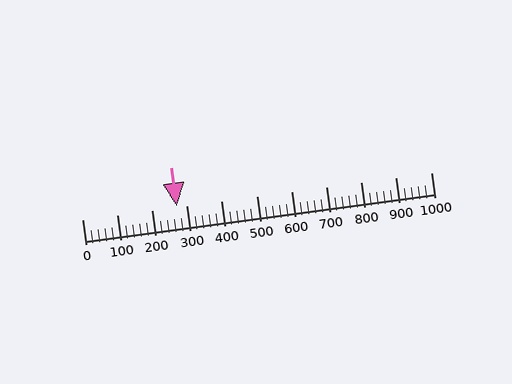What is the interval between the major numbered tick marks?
The major tick marks are spaced 100 units apart.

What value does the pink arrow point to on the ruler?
The pink arrow points to approximately 272.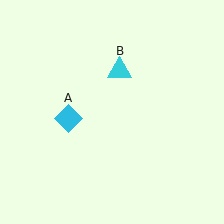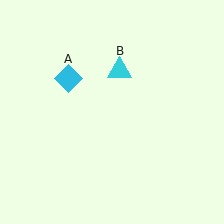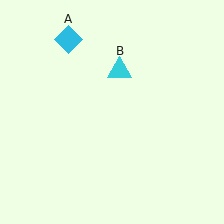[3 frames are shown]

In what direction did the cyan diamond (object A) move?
The cyan diamond (object A) moved up.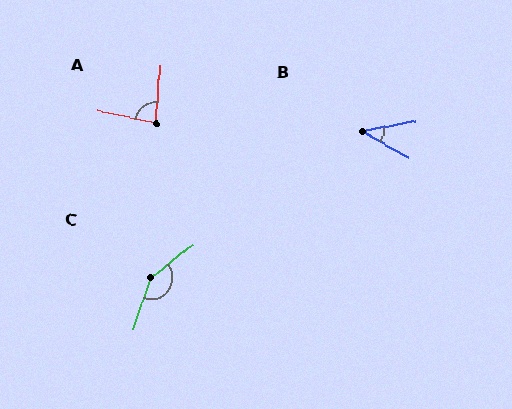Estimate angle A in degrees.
Approximately 83 degrees.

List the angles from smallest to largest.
B (41°), A (83°), C (148°).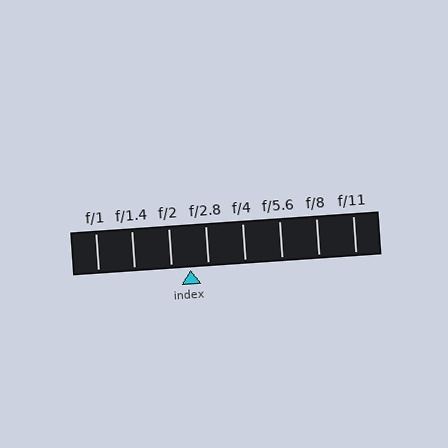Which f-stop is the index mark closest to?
The index mark is closest to f/2.8.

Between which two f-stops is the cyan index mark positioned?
The index mark is between f/2 and f/2.8.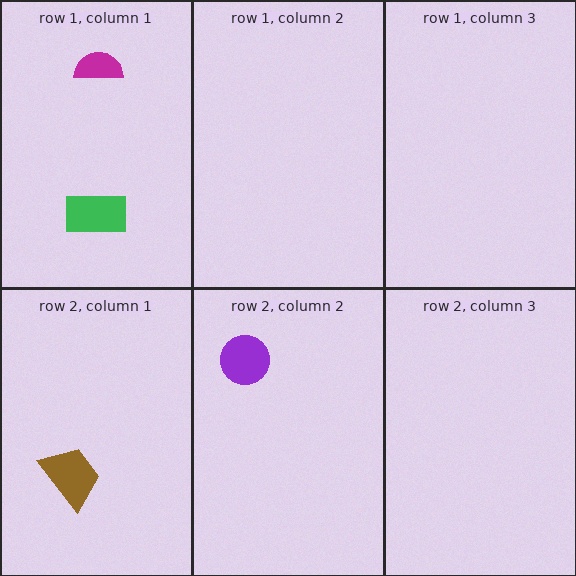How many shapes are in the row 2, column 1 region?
1.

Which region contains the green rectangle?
The row 1, column 1 region.